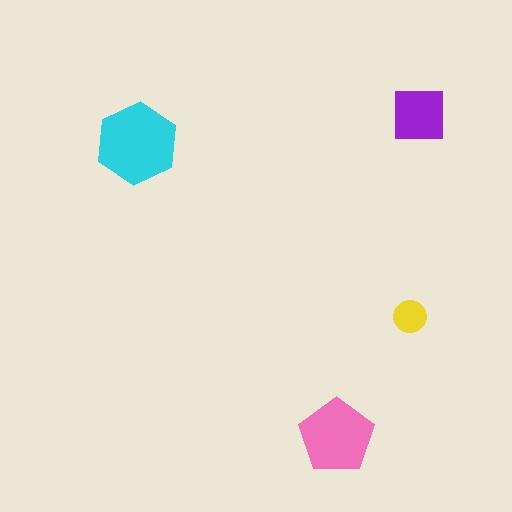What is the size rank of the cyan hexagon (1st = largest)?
1st.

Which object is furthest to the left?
The cyan hexagon is leftmost.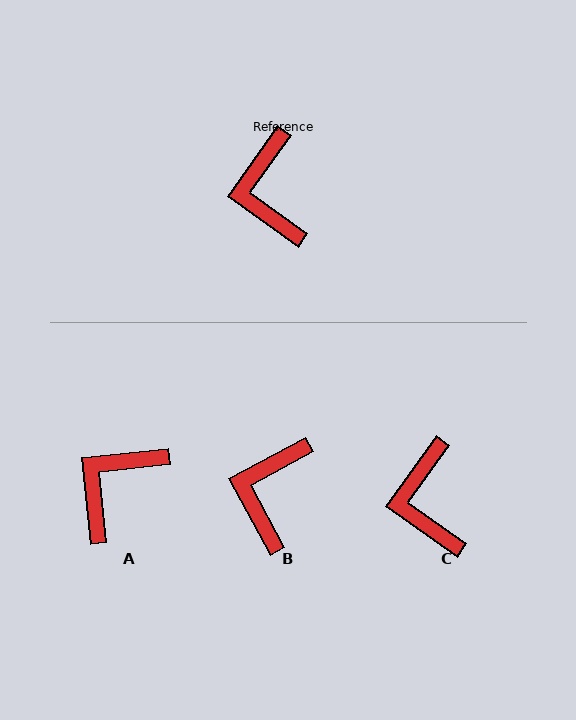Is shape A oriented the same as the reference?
No, it is off by about 49 degrees.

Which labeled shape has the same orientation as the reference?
C.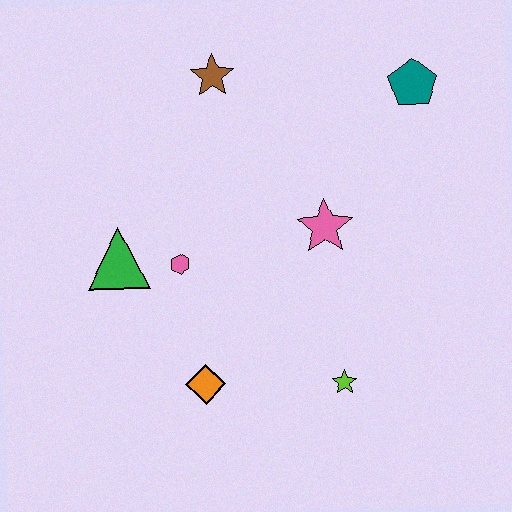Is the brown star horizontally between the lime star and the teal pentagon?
No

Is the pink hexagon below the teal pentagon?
Yes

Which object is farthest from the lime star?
The brown star is farthest from the lime star.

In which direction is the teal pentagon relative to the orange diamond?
The teal pentagon is above the orange diamond.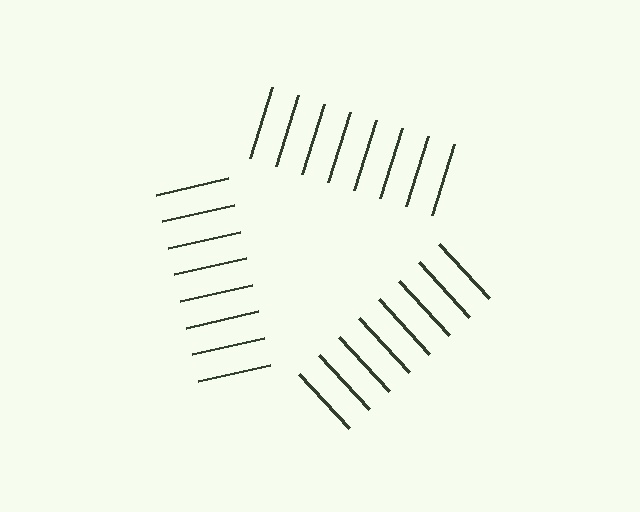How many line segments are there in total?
24 — 8 along each of the 3 edges.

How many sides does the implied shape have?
3 sides — the line-ends trace a triangle.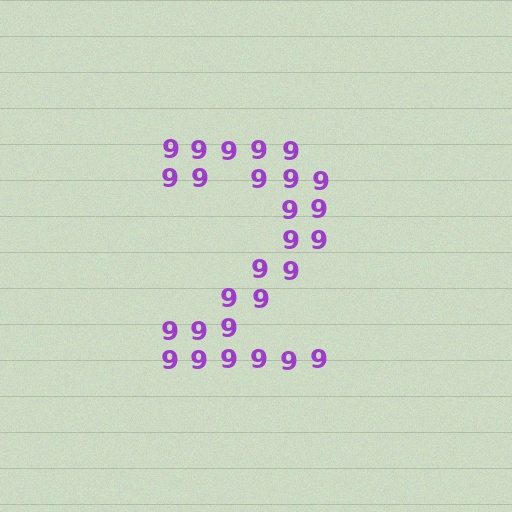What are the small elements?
The small elements are digit 9's.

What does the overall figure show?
The overall figure shows the digit 2.